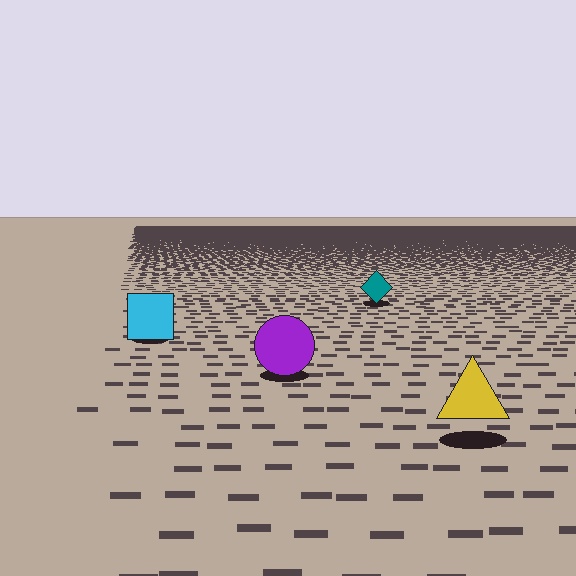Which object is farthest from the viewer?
The teal diamond is farthest from the viewer. It appears smaller and the ground texture around it is denser.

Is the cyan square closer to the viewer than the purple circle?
No. The purple circle is closer — you can tell from the texture gradient: the ground texture is coarser near it.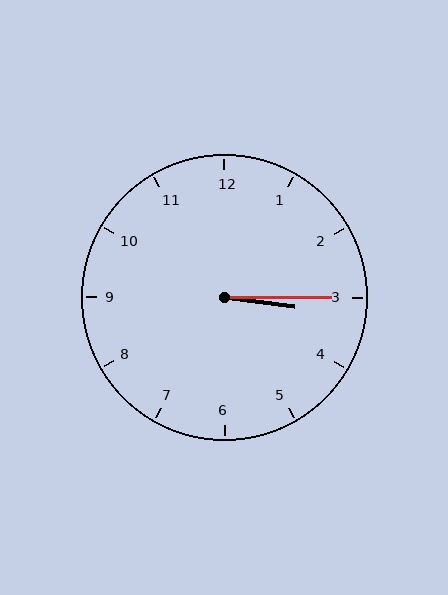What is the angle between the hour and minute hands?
Approximately 8 degrees.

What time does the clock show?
3:15.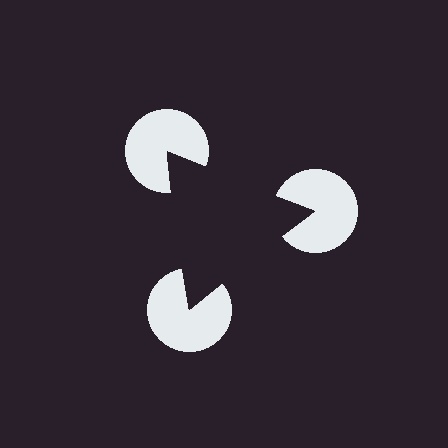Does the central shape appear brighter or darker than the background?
It typically appears slightly darker than the background, even though no actual brightness change is drawn.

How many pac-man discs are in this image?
There are 3 — one at each vertex of the illusory triangle.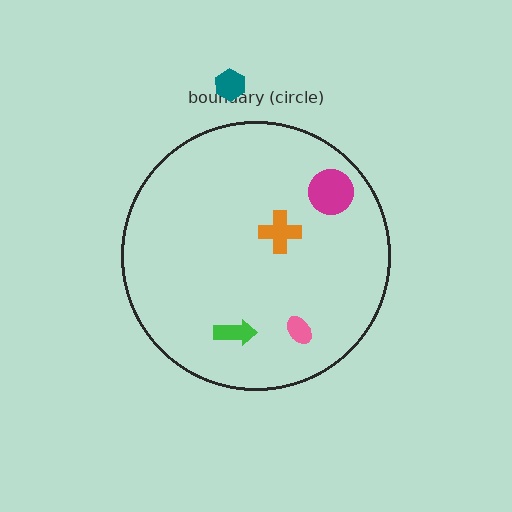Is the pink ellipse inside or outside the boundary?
Inside.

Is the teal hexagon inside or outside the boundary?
Outside.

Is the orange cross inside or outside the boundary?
Inside.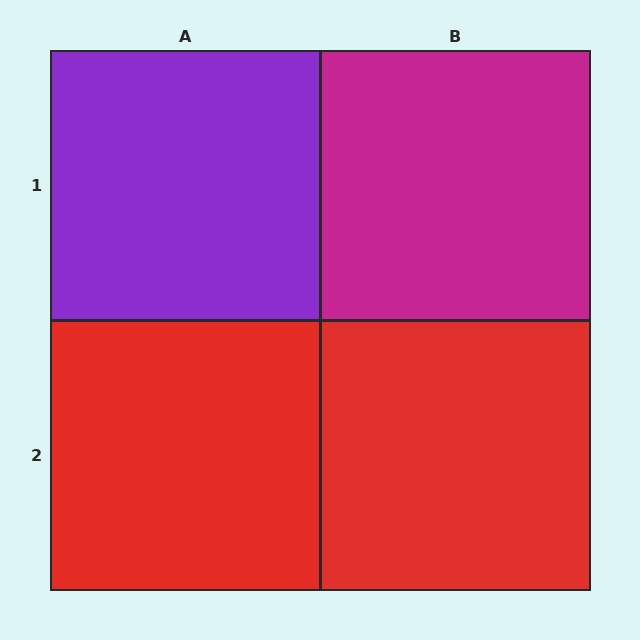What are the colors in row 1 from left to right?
Purple, magenta.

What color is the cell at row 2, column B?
Red.